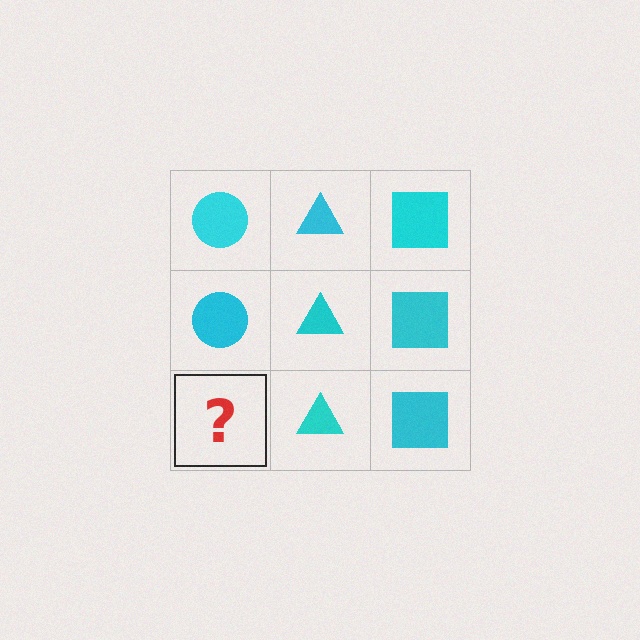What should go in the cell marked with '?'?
The missing cell should contain a cyan circle.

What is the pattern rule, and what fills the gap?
The rule is that each column has a consistent shape. The gap should be filled with a cyan circle.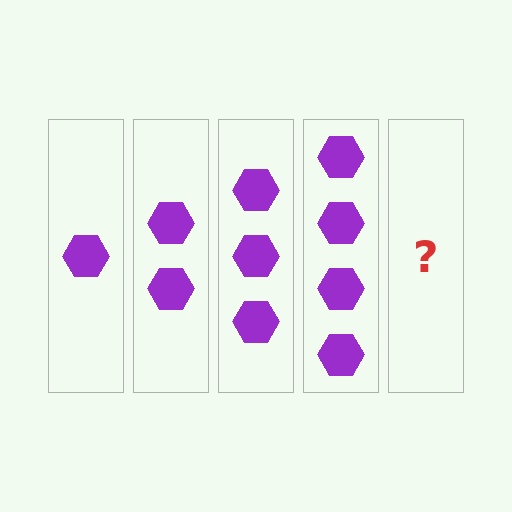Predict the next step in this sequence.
The next step is 5 hexagons.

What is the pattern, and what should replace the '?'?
The pattern is that each step adds one more hexagon. The '?' should be 5 hexagons.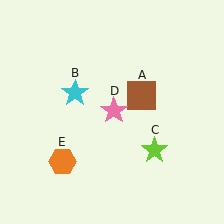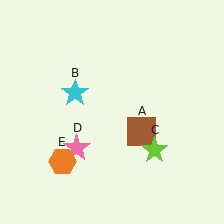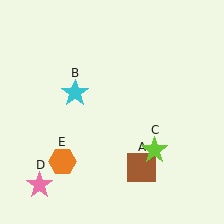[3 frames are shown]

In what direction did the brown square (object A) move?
The brown square (object A) moved down.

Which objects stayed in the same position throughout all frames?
Cyan star (object B) and lime star (object C) and orange hexagon (object E) remained stationary.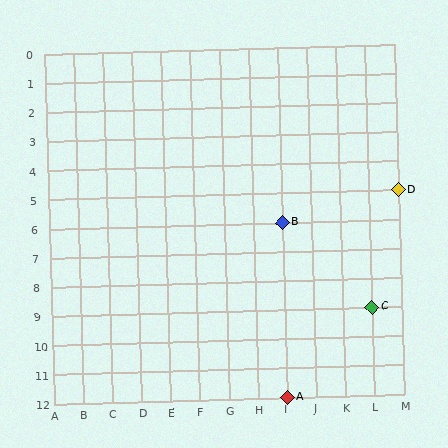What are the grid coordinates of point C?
Point C is at grid coordinates (L, 9).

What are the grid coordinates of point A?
Point A is at grid coordinates (I, 12).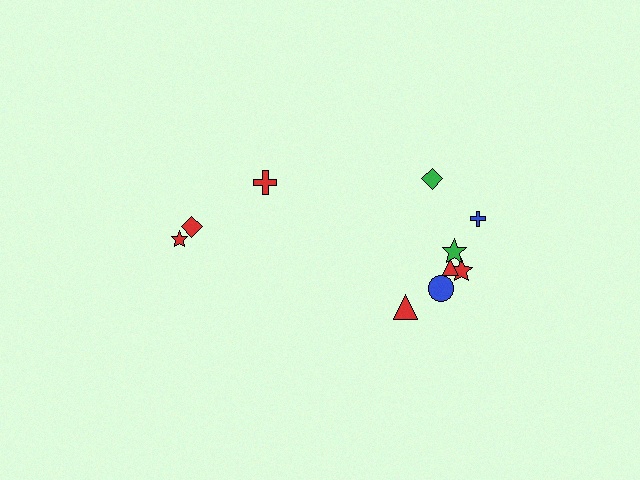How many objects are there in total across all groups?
There are 10 objects.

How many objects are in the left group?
There are 3 objects.